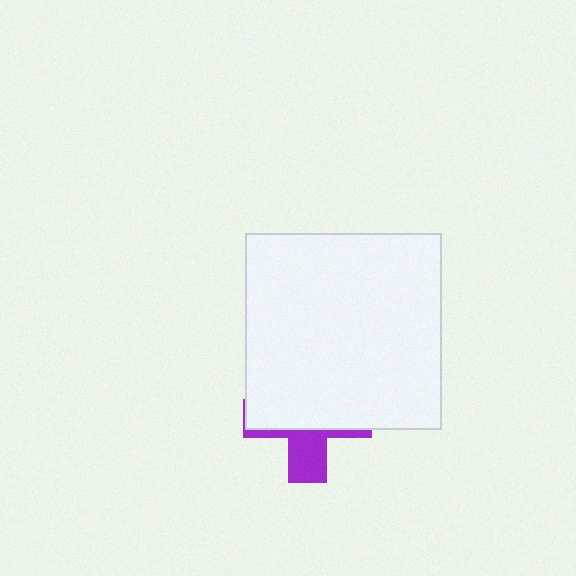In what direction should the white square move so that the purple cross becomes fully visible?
The white square should move up. That is the shortest direction to clear the overlap and leave the purple cross fully visible.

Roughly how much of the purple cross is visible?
A small part of it is visible (roughly 34%).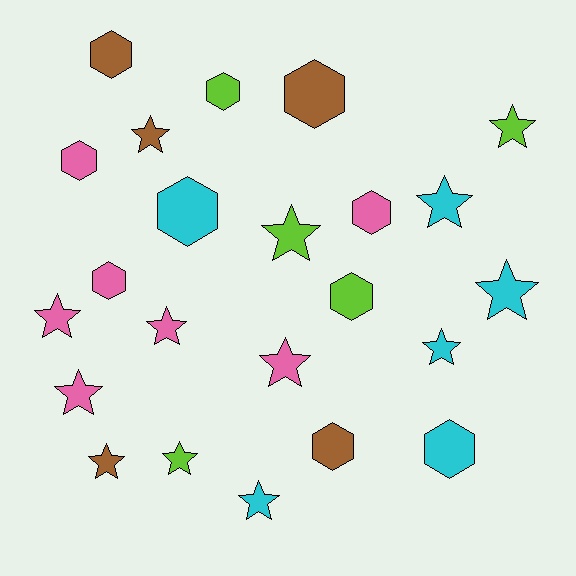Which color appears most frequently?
Pink, with 7 objects.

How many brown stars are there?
There are 2 brown stars.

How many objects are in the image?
There are 23 objects.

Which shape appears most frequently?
Star, with 13 objects.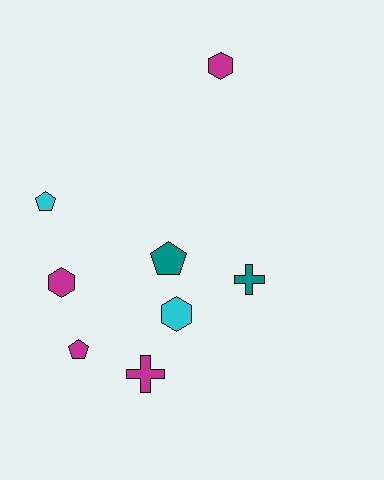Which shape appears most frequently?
Pentagon, with 3 objects.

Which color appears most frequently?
Magenta, with 4 objects.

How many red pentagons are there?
There are no red pentagons.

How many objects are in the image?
There are 8 objects.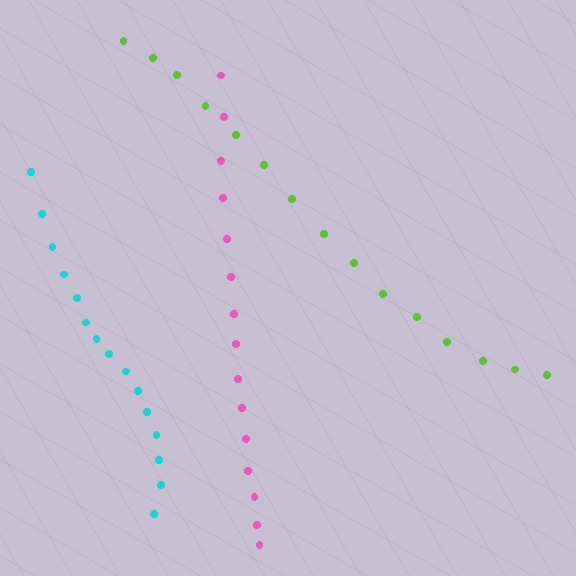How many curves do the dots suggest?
There are 3 distinct paths.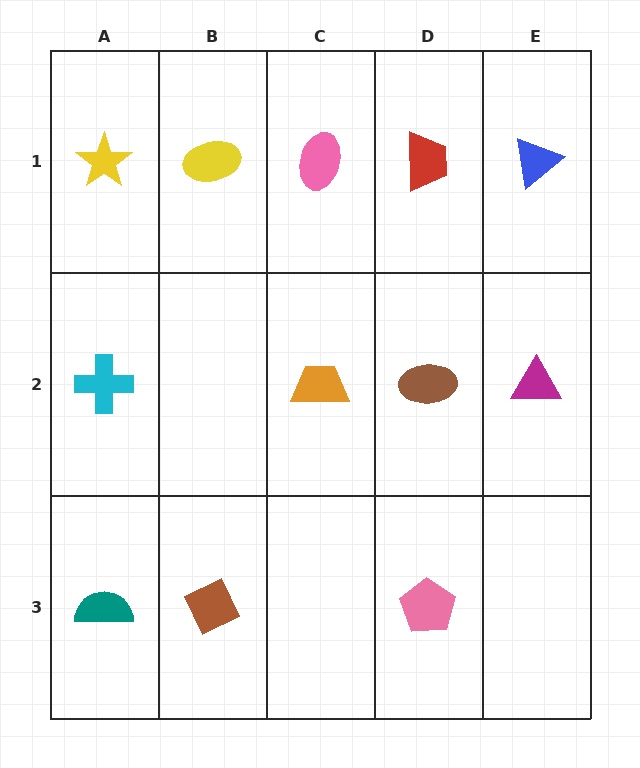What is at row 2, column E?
A magenta triangle.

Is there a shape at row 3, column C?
No, that cell is empty.